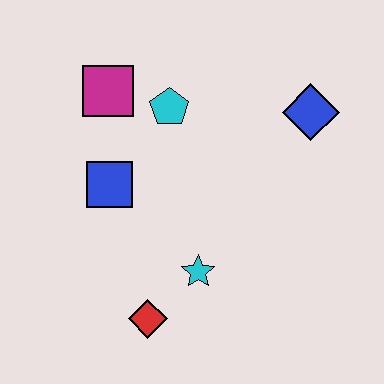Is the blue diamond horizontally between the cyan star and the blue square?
No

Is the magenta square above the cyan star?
Yes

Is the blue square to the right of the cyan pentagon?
No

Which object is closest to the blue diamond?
The cyan pentagon is closest to the blue diamond.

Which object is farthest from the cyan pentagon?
The red diamond is farthest from the cyan pentagon.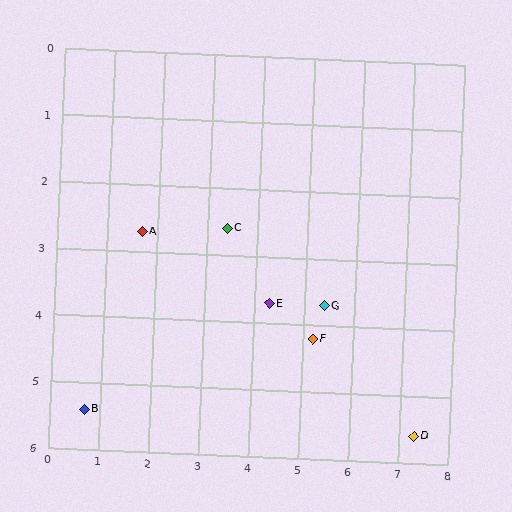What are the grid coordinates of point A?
Point A is at approximately (1.7, 2.7).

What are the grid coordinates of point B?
Point B is at approximately (0.7, 5.4).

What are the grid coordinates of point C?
Point C is at approximately (3.4, 2.6).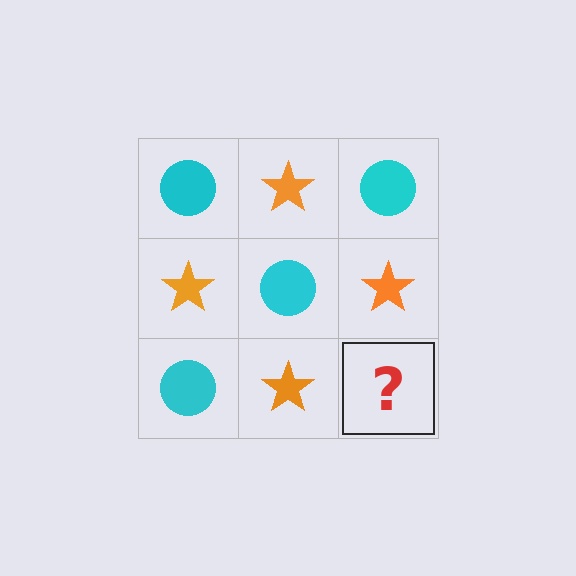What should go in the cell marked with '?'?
The missing cell should contain a cyan circle.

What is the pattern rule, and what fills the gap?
The rule is that it alternates cyan circle and orange star in a checkerboard pattern. The gap should be filled with a cyan circle.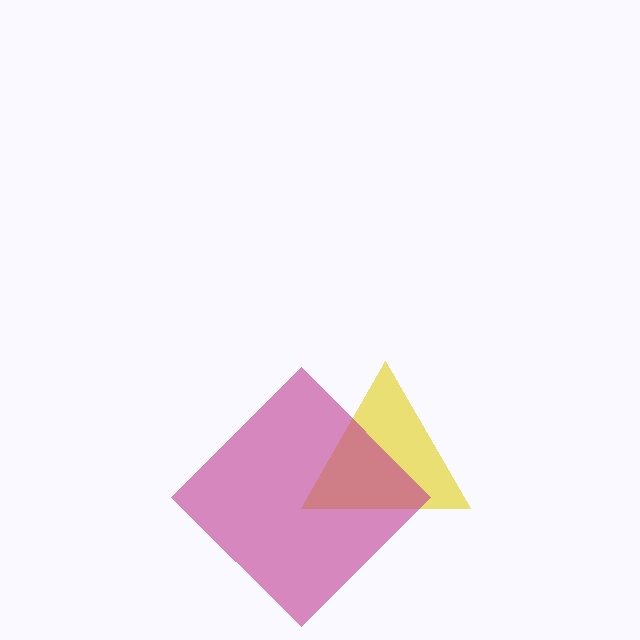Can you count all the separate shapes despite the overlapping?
Yes, there are 2 separate shapes.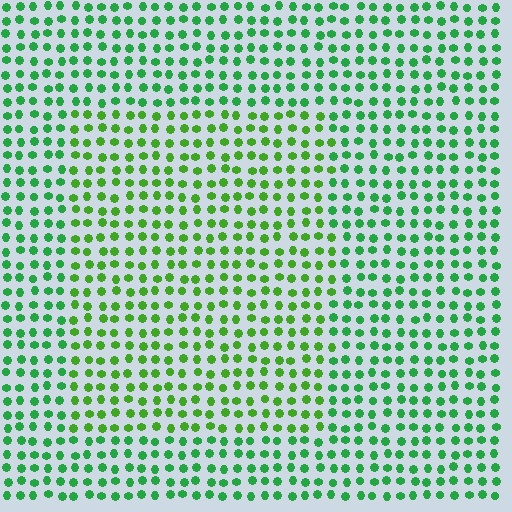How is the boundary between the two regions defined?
The boundary is defined purely by a slight shift in hue (about 28 degrees). Spacing, size, and orientation are identical on both sides.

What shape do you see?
I see a rectangle.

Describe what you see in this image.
The image is filled with small green elements in a uniform arrangement. A rectangle-shaped region is visible where the elements are tinted to a slightly different hue, forming a subtle color boundary.